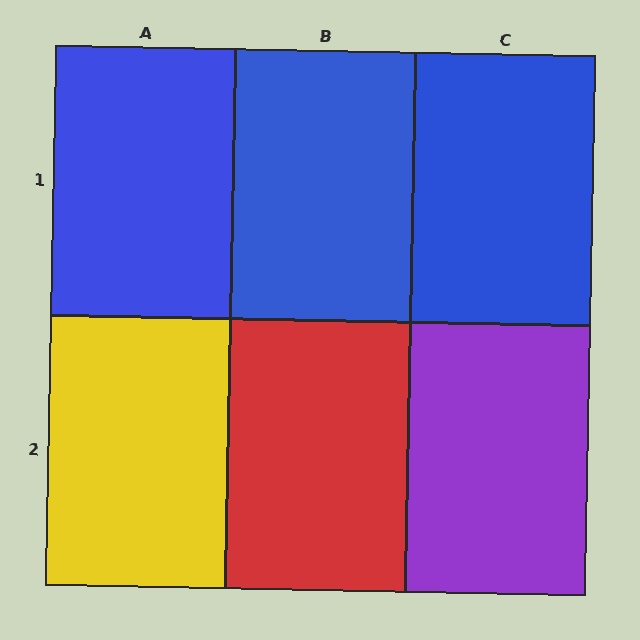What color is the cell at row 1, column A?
Blue.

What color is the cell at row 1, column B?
Blue.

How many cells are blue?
3 cells are blue.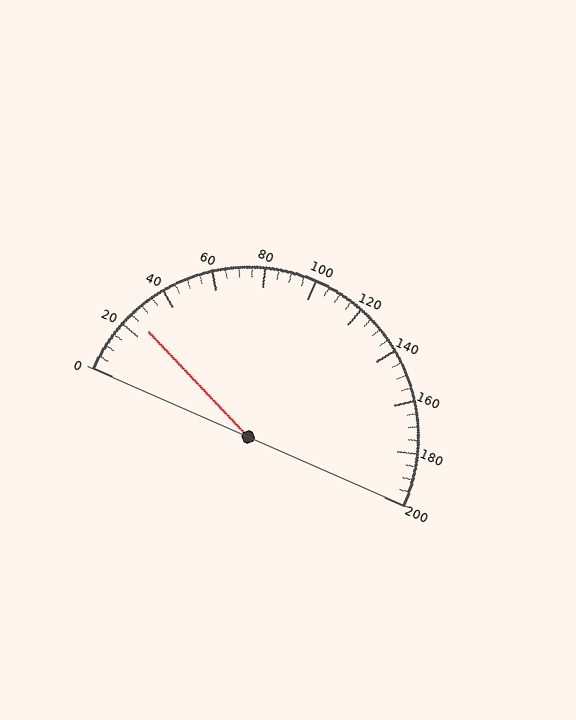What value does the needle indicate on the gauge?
The needle indicates approximately 25.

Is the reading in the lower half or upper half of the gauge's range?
The reading is in the lower half of the range (0 to 200).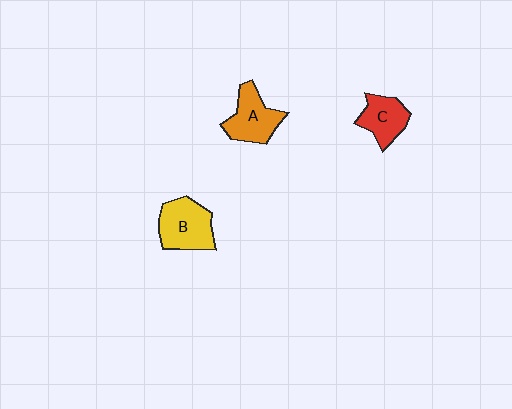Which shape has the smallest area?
Shape C (red).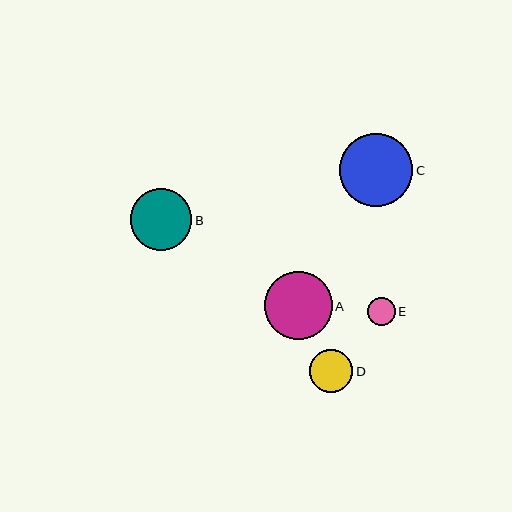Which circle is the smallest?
Circle E is the smallest with a size of approximately 28 pixels.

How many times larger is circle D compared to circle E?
Circle D is approximately 1.6 times the size of circle E.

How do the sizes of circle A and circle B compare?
Circle A and circle B are approximately the same size.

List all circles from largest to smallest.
From largest to smallest: C, A, B, D, E.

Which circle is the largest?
Circle C is the largest with a size of approximately 73 pixels.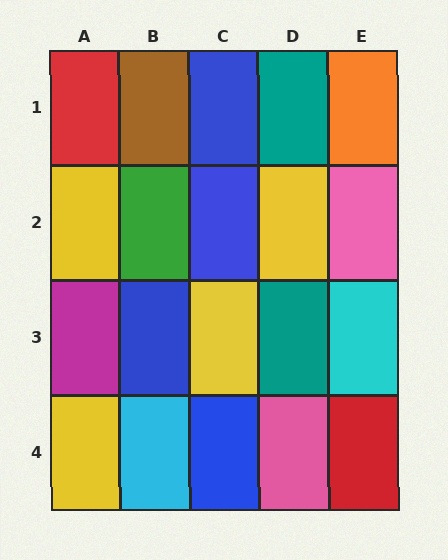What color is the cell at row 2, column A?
Yellow.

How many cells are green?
1 cell is green.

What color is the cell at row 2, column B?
Green.